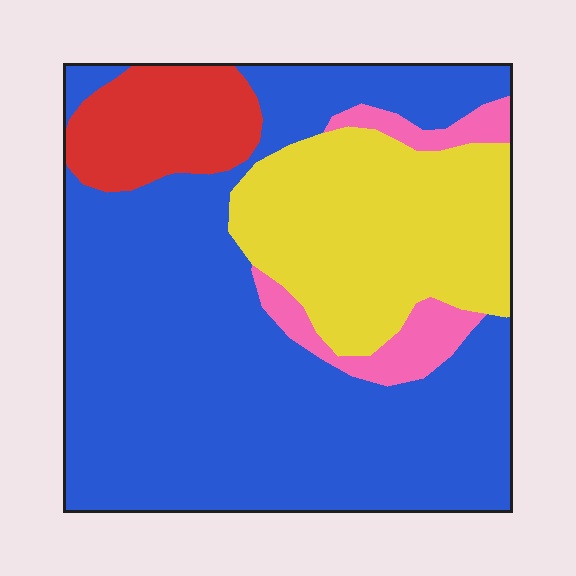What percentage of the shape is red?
Red takes up less than a quarter of the shape.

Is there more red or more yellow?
Yellow.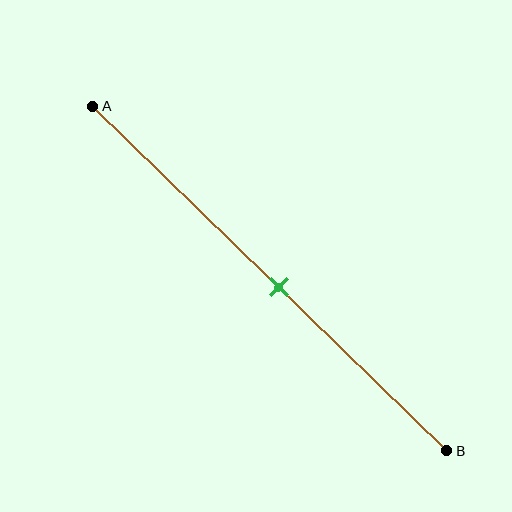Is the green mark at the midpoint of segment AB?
Yes, the mark is approximately at the midpoint.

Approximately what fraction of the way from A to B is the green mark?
The green mark is approximately 55% of the way from A to B.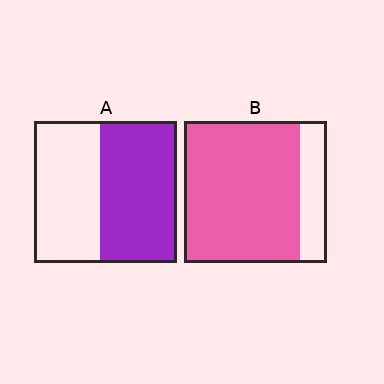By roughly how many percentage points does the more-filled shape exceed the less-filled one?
By roughly 25 percentage points (B over A).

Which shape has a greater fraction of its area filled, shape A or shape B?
Shape B.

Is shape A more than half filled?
Roughly half.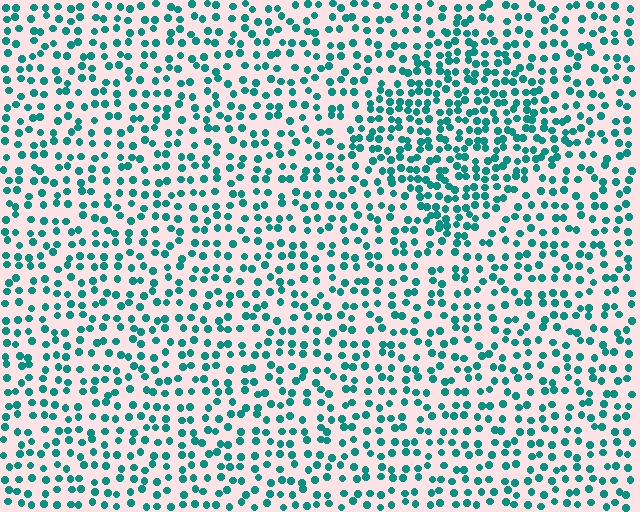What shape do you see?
I see a diamond.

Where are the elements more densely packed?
The elements are more densely packed inside the diamond boundary.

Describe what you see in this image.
The image contains small teal elements arranged at two different densities. A diamond-shaped region is visible where the elements are more densely packed than the surrounding area.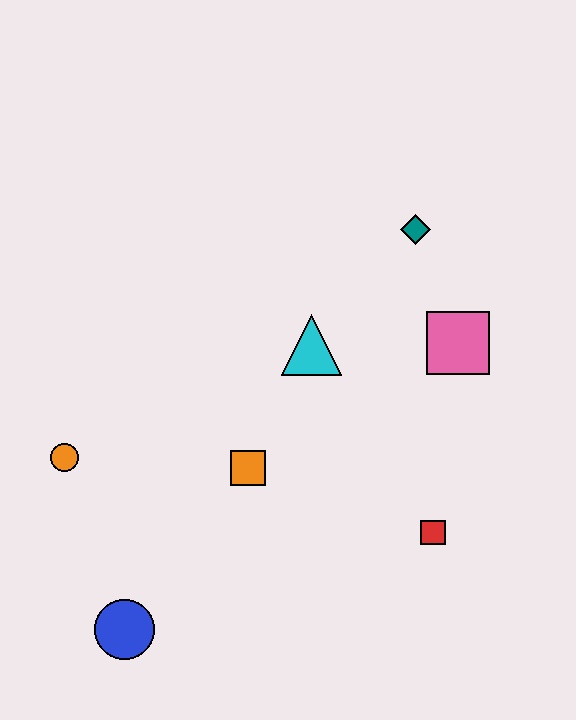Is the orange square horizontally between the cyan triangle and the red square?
No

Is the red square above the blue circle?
Yes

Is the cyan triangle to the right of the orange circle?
Yes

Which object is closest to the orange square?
The cyan triangle is closest to the orange square.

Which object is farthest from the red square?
The orange circle is farthest from the red square.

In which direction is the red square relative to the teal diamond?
The red square is below the teal diamond.